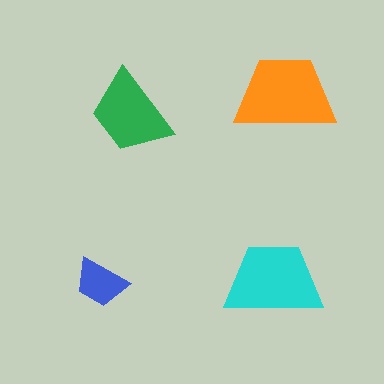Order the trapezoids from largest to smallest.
the orange one, the cyan one, the green one, the blue one.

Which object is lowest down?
The blue trapezoid is bottommost.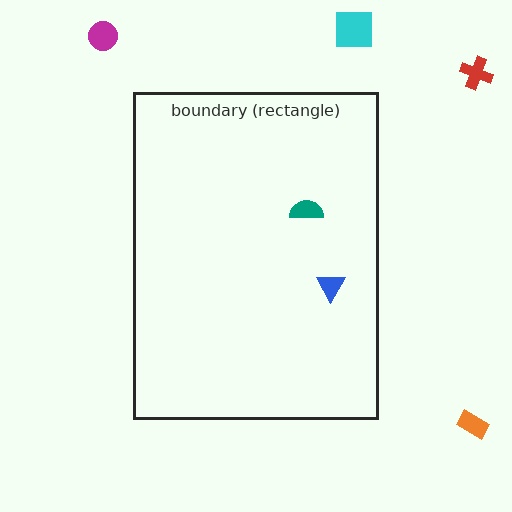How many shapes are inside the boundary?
2 inside, 4 outside.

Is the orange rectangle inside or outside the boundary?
Outside.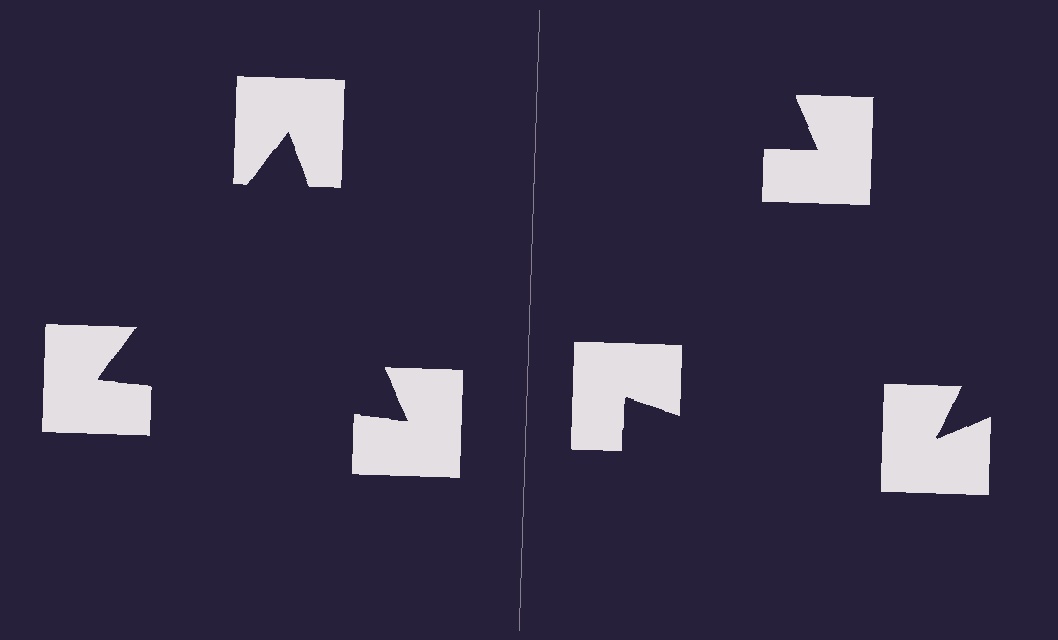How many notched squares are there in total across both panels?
6 — 3 on each side.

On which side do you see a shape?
An illusory triangle appears on the left side. On the right side the wedge cuts are rotated, so no coherent shape forms.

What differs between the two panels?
The notched squares are positioned identically on both sides; only the wedge orientations differ. On the left they align to a triangle; on the right they are misaligned.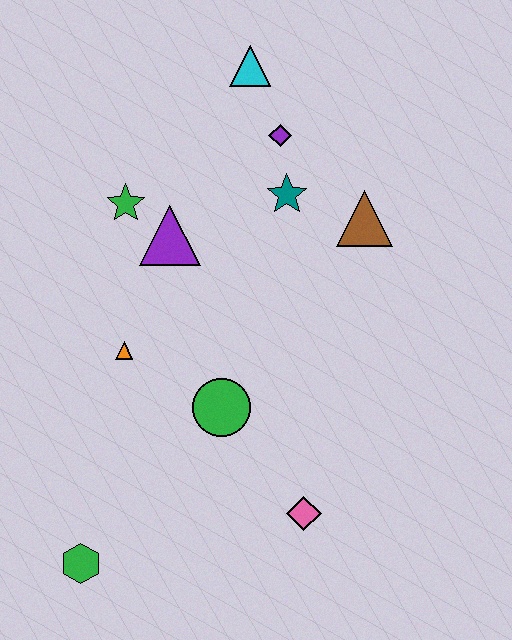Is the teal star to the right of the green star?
Yes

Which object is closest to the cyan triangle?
The purple diamond is closest to the cyan triangle.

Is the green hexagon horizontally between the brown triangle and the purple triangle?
No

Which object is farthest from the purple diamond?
The green hexagon is farthest from the purple diamond.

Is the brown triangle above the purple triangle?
Yes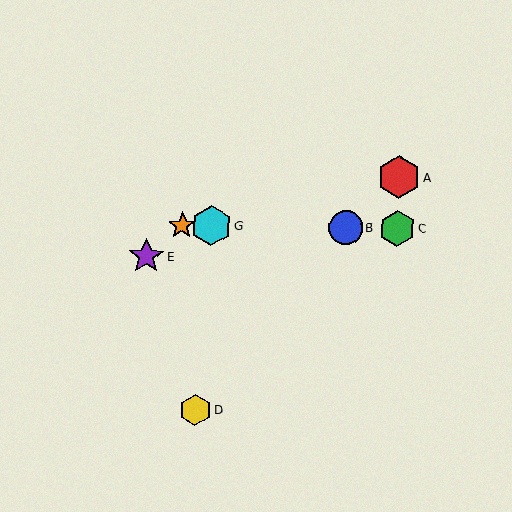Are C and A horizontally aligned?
No, C is at y≈229 and A is at y≈177.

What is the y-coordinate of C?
Object C is at y≈229.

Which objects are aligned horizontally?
Objects B, C, F, G are aligned horizontally.